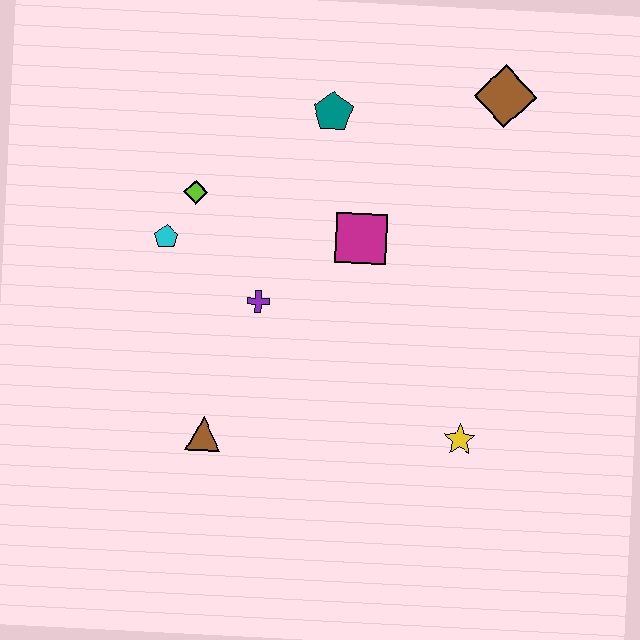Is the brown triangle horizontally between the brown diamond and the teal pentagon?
No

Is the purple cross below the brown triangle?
No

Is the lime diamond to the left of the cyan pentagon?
No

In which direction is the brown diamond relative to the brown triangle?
The brown diamond is above the brown triangle.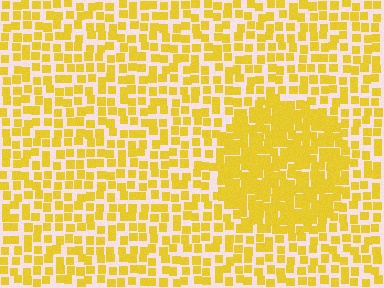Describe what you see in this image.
The image contains small yellow elements arranged at two different densities. A circle-shaped region is visible where the elements are more densely packed than the surrounding area.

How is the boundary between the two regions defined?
The boundary is defined by a change in element density (approximately 1.9x ratio). All elements are the same color, size, and shape.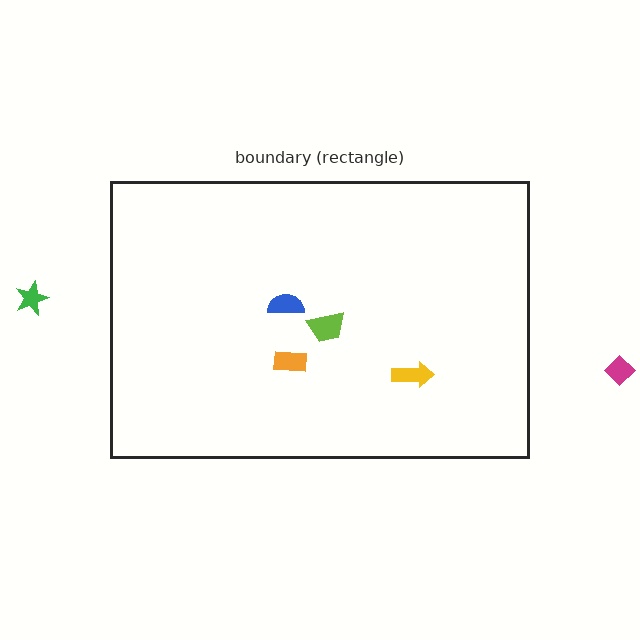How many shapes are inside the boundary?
4 inside, 2 outside.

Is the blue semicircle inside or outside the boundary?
Inside.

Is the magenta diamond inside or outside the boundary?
Outside.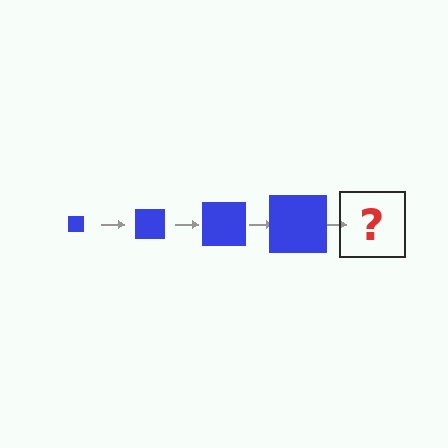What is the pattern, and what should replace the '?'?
The pattern is that the square gets progressively larger each step. The '?' should be a blue square, larger than the previous one.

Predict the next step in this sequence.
The next step is a blue square, larger than the previous one.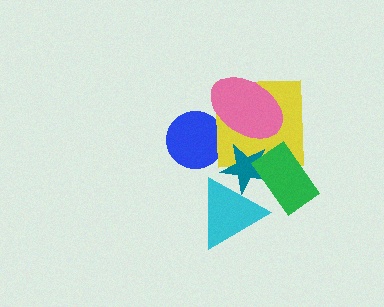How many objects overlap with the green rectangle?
3 objects overlap with the green rectangle.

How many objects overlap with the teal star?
3 objects overlap with the teal star.